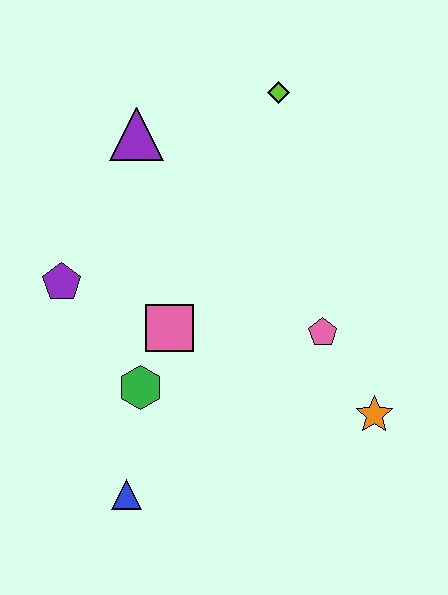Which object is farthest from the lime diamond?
The blue triangle is farthest from the lime diamond.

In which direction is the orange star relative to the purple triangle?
The orange star is below the purple triangle.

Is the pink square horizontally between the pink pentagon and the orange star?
No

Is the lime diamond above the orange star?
Yes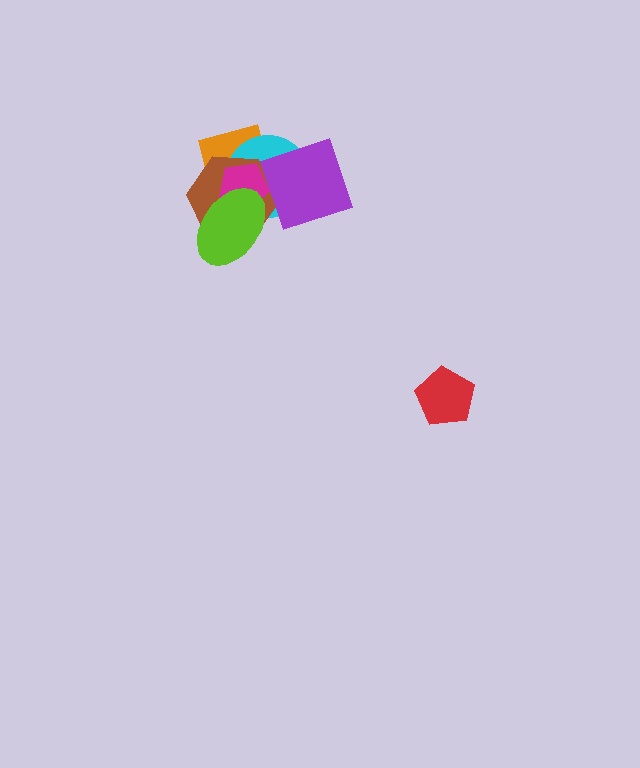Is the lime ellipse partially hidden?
No, no other shape covers it.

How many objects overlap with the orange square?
4 objects overlap with the orange square.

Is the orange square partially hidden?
Yes, it is partially covered by another shape.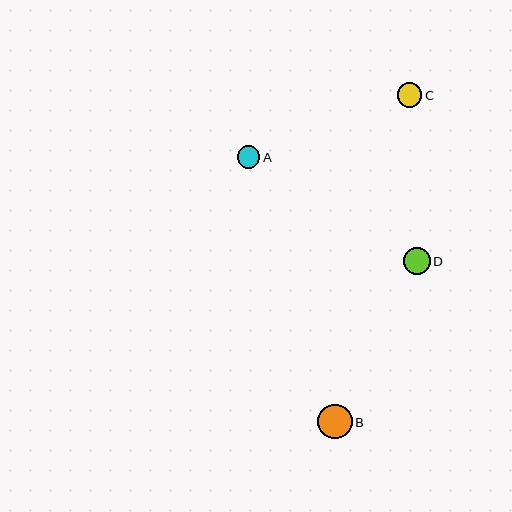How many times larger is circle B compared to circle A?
Circle B is approximately 1.5 times the size of circle A.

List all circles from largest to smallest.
From largest to smallest: B, D, C, A.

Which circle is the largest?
Circle B is the largest with a size of approximately 35 pixels.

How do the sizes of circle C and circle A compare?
Circle C and circle A are approximately the same size.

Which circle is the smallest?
Circle A is the smallest with a size of approximately 23 pixels.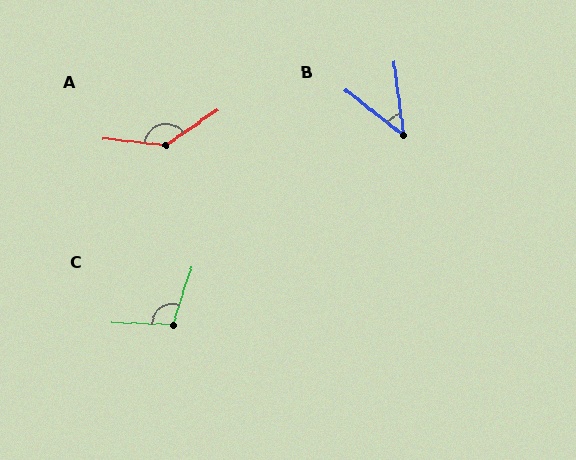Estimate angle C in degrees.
Approximately 106 degrees.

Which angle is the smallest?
B, at approximately 44 degrees.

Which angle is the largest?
A, at approximately 139 degrees.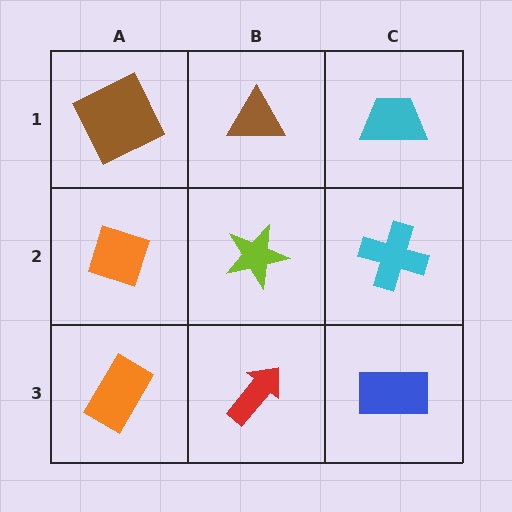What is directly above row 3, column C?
A cyan cross.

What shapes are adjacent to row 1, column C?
A cyan cross (row 2, column C), a brown triangle (row 1, column B).